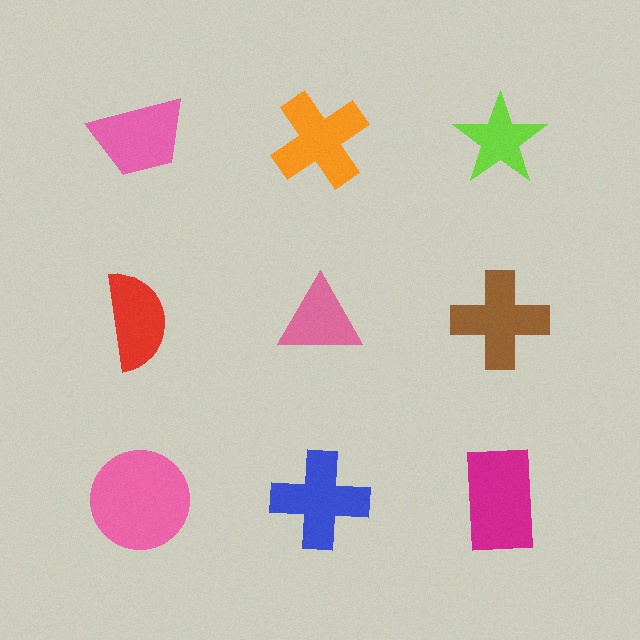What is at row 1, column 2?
An orange cross.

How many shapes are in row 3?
3 shapes.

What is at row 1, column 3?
A lime star.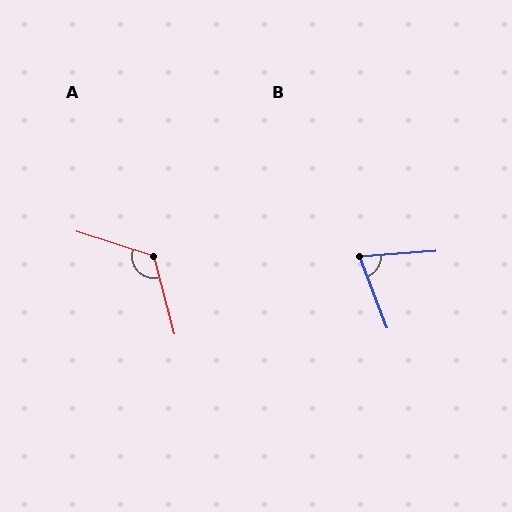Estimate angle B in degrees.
Approximately 73 degrees.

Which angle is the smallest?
B, at approximately 73 degrees.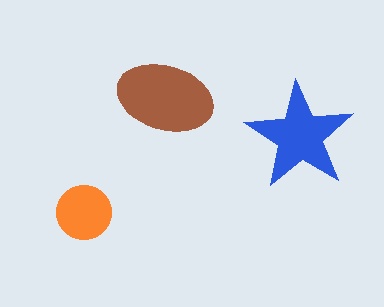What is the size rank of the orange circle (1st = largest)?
3rd.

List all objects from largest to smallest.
The brown ellipse, the blue star, the orange circle.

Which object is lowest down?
The orange circle is bottommost.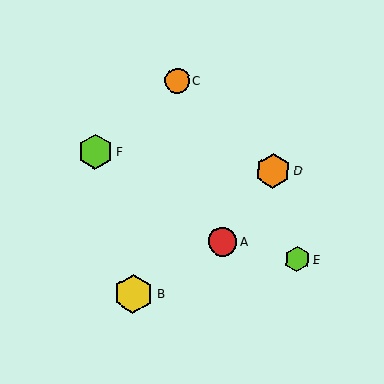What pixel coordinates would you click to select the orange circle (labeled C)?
Click at (177, 81) to select the orange circle C.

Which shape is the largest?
The yellow hexagon (labeled B) is the largest.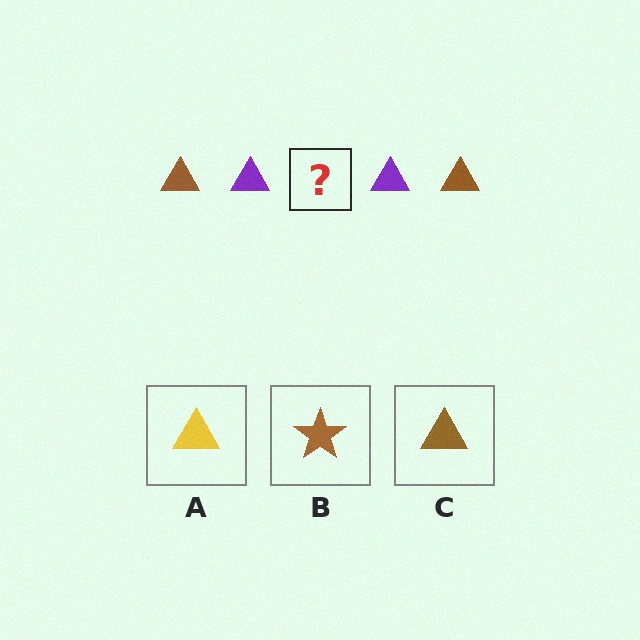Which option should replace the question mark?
Option C.